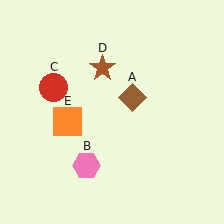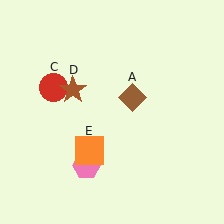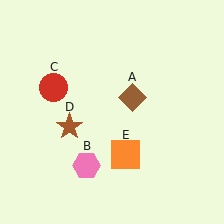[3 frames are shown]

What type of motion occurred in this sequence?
The brown star (object D), orange square (object E) rotated counterclockwise around the center of the scene.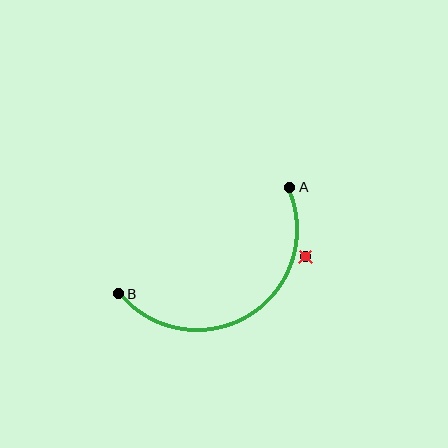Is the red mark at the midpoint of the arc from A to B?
No — the red mark does not lie on the arc at all. It sits slightly outside the curve.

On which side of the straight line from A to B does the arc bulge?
The arc bulges below the straight line connecting A and B.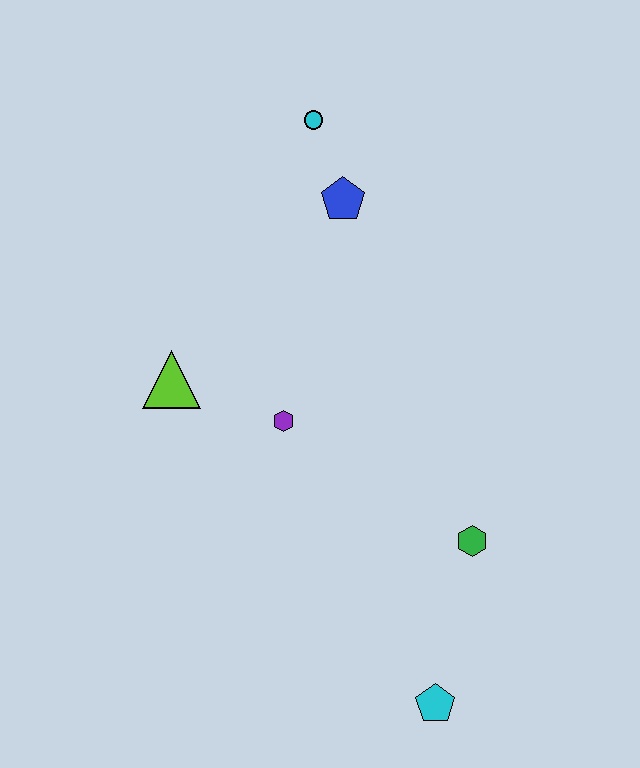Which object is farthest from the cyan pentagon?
The cyan circle is farthest from the cyan pentagon.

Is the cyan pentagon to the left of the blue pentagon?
No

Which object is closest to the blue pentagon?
The cyan circle is closest to the blue pentagon.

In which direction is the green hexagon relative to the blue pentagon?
The green hexagon is below the blue pentagon.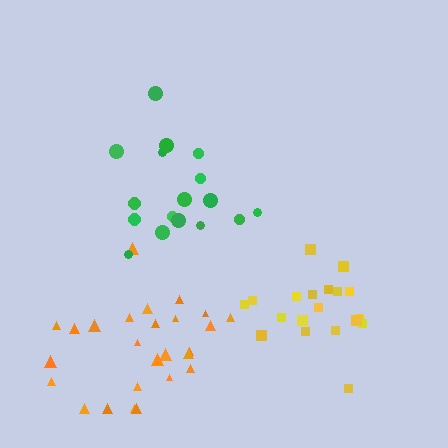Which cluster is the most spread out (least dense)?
Orange.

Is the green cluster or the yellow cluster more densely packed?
Yellow.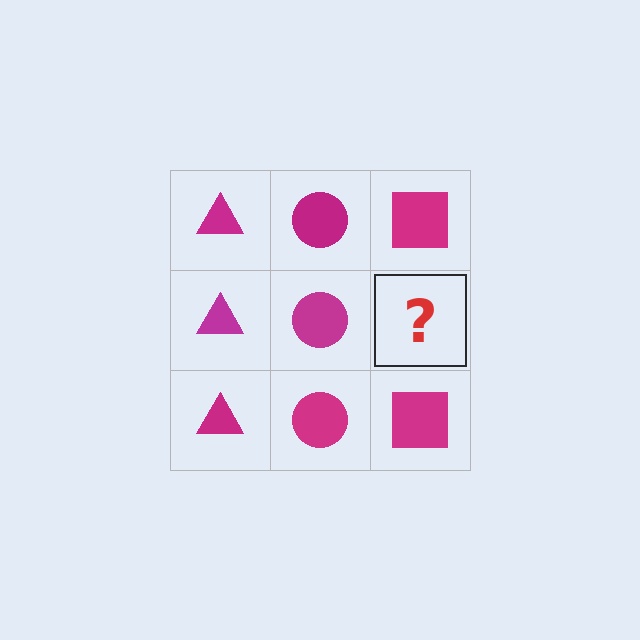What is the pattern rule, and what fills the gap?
The rule is that each column has a consistent shape. The gap should be filled with a magenta square.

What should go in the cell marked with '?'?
The missing cell should contain a magenta square.